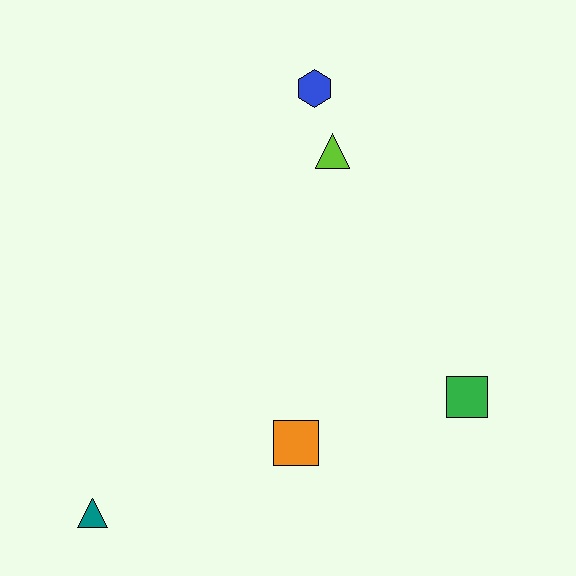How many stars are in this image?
There are no stars.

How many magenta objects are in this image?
There are no magenta objects.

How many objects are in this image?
There are 5 objects.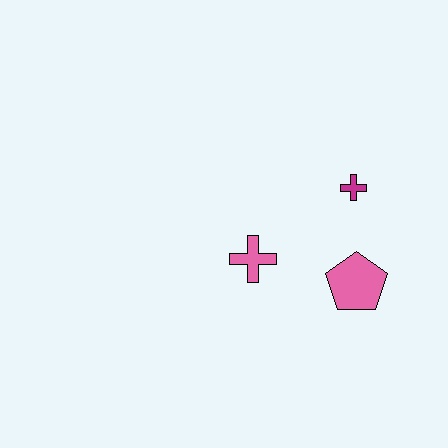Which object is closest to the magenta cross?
The pink pentagon is closest to the magenta cross.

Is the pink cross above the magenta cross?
No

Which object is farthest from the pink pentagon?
The pink cross is farthest from the pink pentagon.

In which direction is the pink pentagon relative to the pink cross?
The pink pentagon is to the right of the pink cross.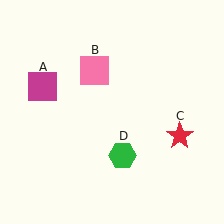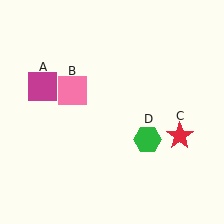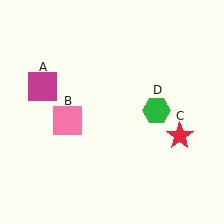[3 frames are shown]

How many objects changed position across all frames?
2 objects changed position: pink square (object B), green hexagon (object D).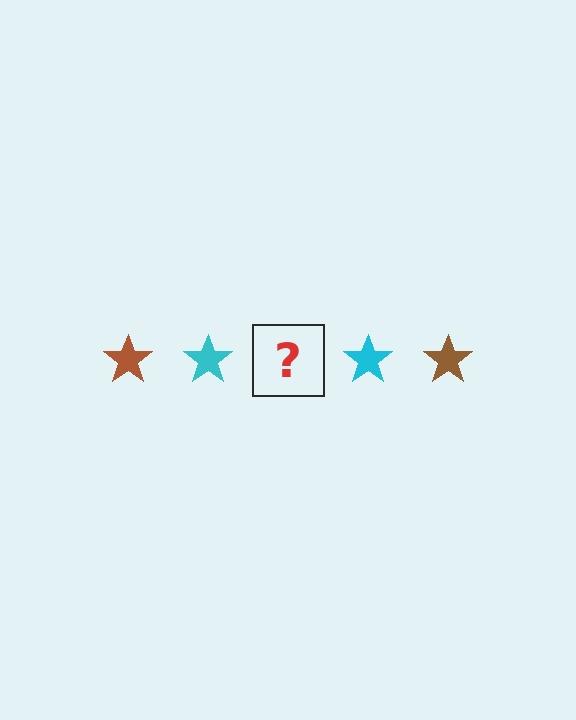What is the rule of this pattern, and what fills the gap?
The rule is that the pattern cycles through brown, cyan stars. The gap should be filled with a brown star.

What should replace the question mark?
The question mark should be replaced with a brown star.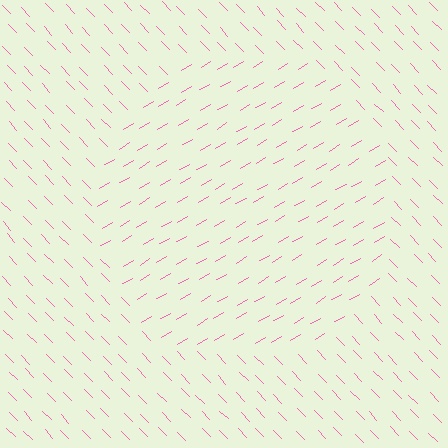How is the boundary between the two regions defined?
The boundary is defined purely by a change in line orientation (approximately 77 degrees difference). All lines are the same color and thickness.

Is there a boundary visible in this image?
Yes, there is a texture boundary formed by a change in line orientation.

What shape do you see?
I see a circle.